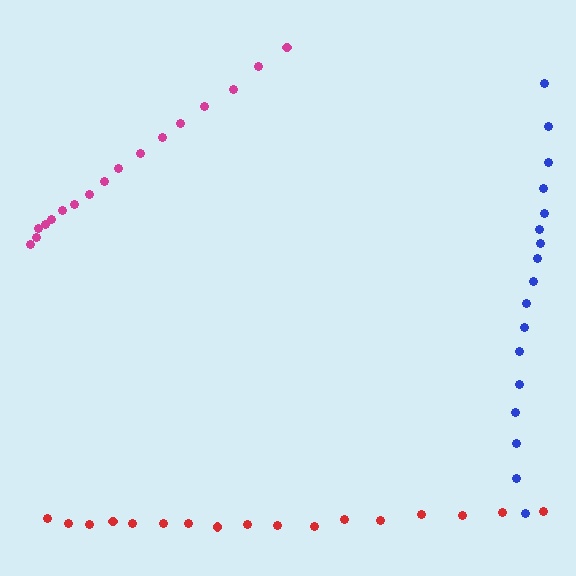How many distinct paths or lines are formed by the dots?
There are 3 distinct paths.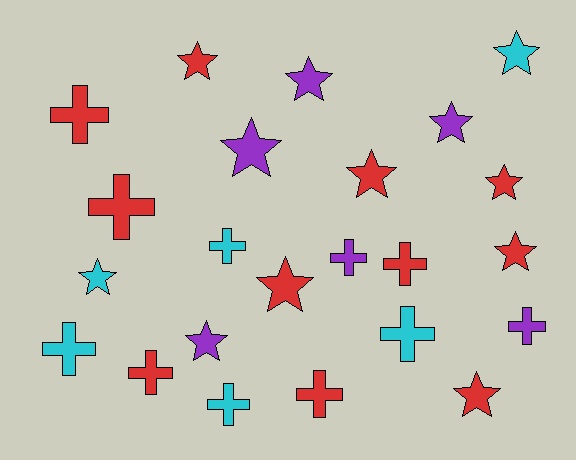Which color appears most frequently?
Red, with 11 objects.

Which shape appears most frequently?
Star, with 12 objects.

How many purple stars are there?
There are 4 purple stars.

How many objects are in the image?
There are 23 objects.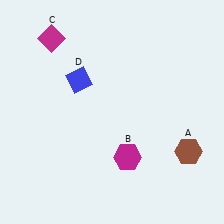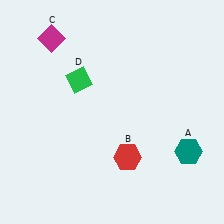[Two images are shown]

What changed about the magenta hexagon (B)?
In Image 1, B is magenta. In Image 2, it changed to red.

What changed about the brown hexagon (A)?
In Image 1, A is brown. In Image 2, it changed to teal.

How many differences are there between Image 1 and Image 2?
There are 3 differences between the two images.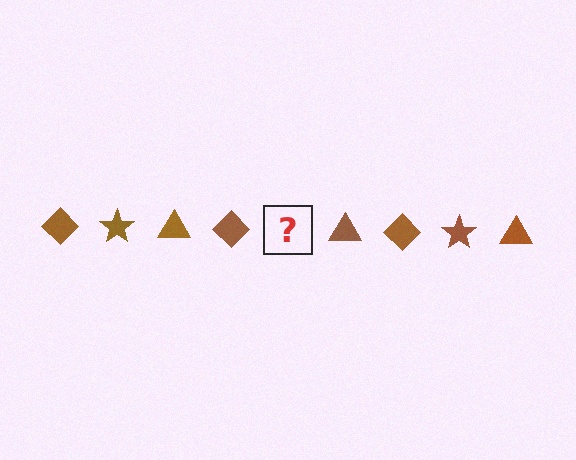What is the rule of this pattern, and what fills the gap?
The rule is that the pattern cycles through diamond, star, triangle shapes in brown. The gap should be filled with a brown star.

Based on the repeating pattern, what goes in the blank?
The blank should be a brown star.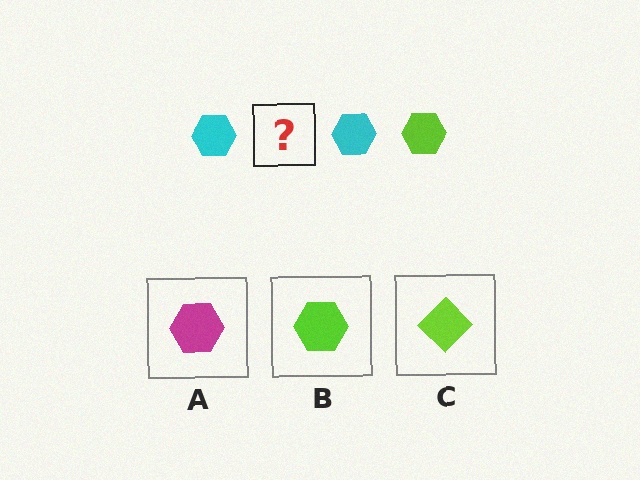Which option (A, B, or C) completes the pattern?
B.